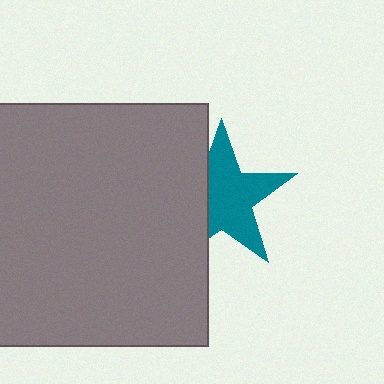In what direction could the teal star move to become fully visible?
The teal star could move right. That would shift it out from behind the gray rectangle entirely.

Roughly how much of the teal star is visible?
Most of it is visible (roughly 66%).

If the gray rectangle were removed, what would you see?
You would see the complete teal star.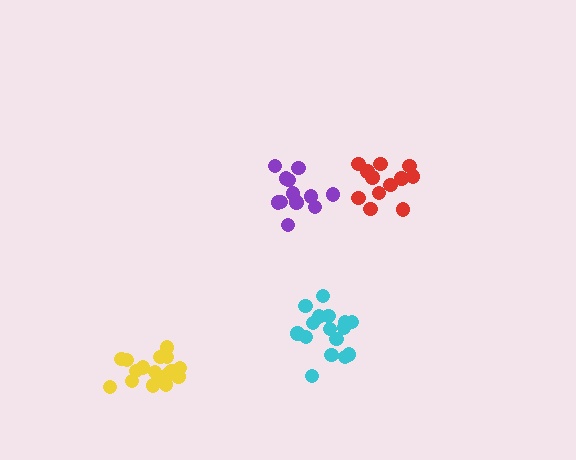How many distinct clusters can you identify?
There are 4 distinct clusters.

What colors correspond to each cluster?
The clusters are colored: purple, red, yellow, cyan.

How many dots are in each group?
Group 1: 12 dots, Group 2: 12 dots, Group 3: 18 dots, Group 4: 16 dots (58 total).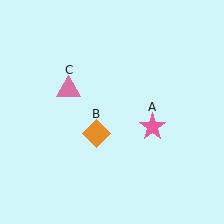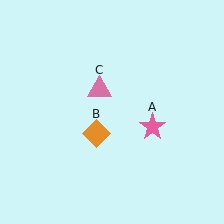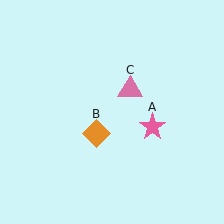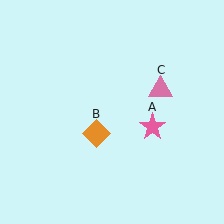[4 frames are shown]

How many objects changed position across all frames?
1 object changed position: pink triangle (object C).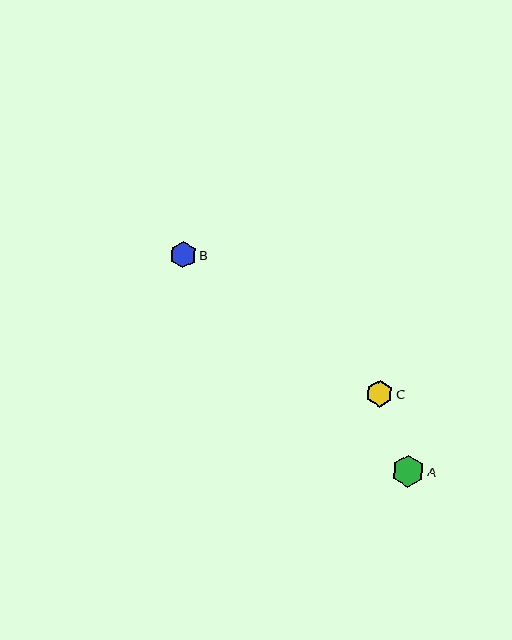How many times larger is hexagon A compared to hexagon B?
Hexagon A is approximately 1.2 times the size of hexagon B.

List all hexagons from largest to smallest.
From largest to smallest: A, C, B.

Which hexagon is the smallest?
Hexagon B is the smallest with a size of approximately 27 pixels.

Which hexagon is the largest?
Hexagon A is the largest with a size of approximately 33 pixels.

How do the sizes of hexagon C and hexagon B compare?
Hexagon C and hexagon B are approximately the same size.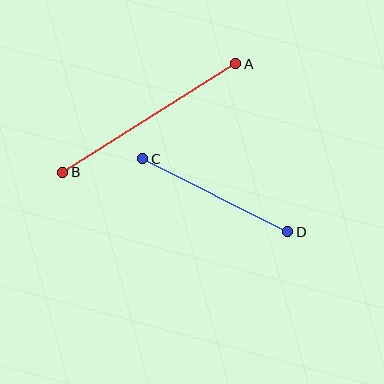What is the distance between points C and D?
The distance is approximately 162 pixels.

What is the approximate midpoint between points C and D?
The midpoint is at approximately (215, 195) pixels.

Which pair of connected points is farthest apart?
Points A and B are farthest apart.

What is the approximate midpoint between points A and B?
The midpoint is at approximately (149, 118) pixels.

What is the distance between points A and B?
The distance is approximately 204 pixels.